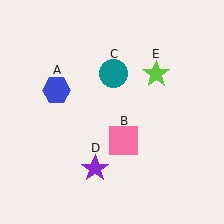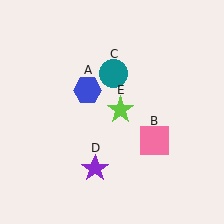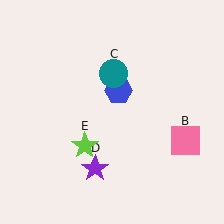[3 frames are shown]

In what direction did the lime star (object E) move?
The lime star (object E) moved down and to the left.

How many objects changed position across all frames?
3 objects changed position: blue hexagon (object A), pink square (object B), lime star (object E).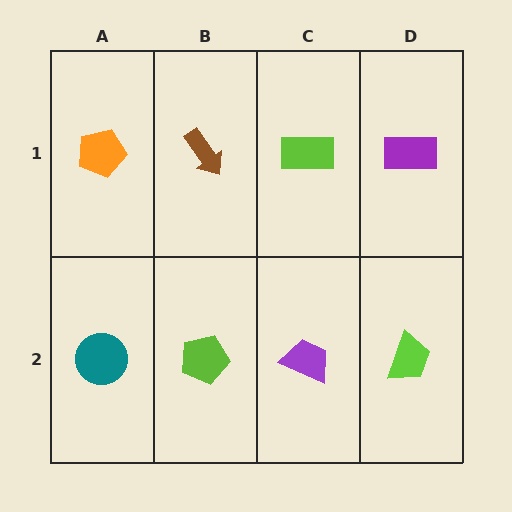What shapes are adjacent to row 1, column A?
A teal circle (row 2, column A), a brown arrow (row 1, column B).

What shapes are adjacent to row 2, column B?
A brown arrow (row 1, column B), a teal circle (row 2, column A), a purple trapezoid (row 2, column C).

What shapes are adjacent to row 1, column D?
A lime trapezoid (row 2, column D), a lime rectangle (row 1, column C).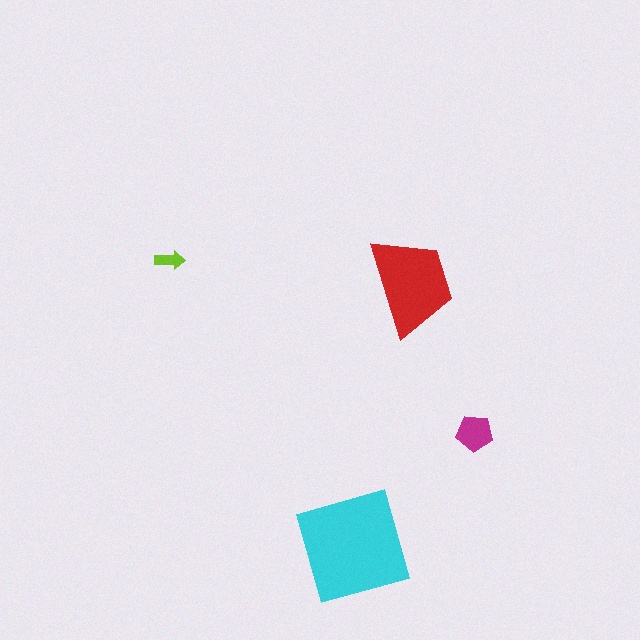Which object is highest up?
The lime arrow is topmost.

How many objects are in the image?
There are 4 objects in the image.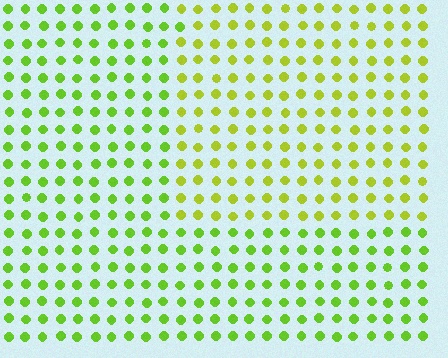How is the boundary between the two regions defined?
The boundary is defined purely by a slight shift in hue (about 25 degrees). Spacing, size, and orientation are identical on both sides.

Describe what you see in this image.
The image is filled with small lime elements in a uniform arrangement. A rectangle-shaped region is visible where the elements are tinted to a slightly different hue, forming a subtle color boundary.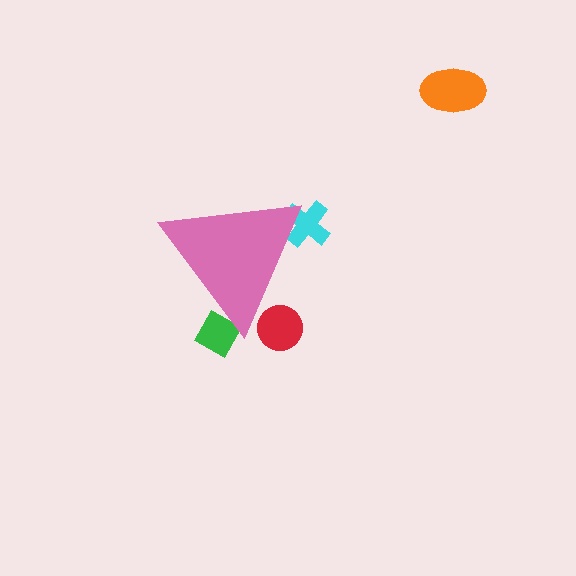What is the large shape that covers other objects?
A pink triangle.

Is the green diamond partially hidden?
Yes, the green diamond is partially hidden behind the pink triangle.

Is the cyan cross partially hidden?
Yes, the cyan cross is partially hidden behind the pink triangle.